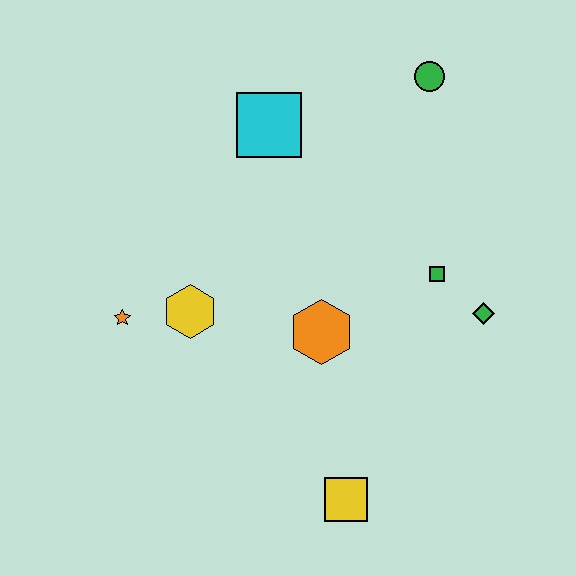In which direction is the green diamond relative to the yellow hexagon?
The green diamond is to the right of the yellow hexagon.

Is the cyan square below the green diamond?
No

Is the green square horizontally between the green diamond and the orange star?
Yes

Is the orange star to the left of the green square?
Yes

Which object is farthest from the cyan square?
The yellow square is farthest from the cyan square.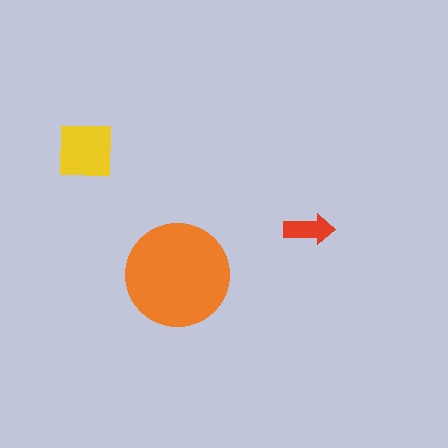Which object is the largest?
The orange circle.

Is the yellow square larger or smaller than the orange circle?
Smaller.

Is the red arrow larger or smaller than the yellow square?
Smaller.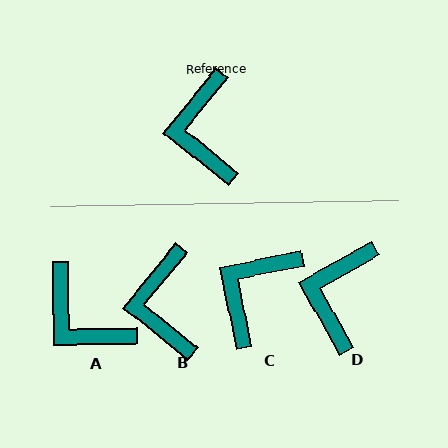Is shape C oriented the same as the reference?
No, it is off by about 39 degrees.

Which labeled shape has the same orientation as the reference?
B.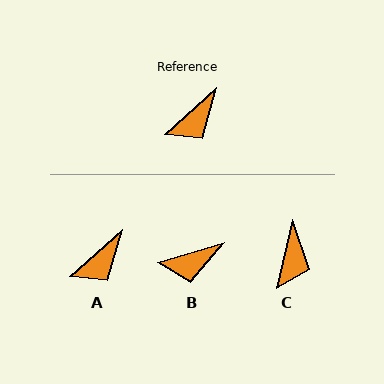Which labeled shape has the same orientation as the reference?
A.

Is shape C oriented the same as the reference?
No, it is off by about 35 degrees.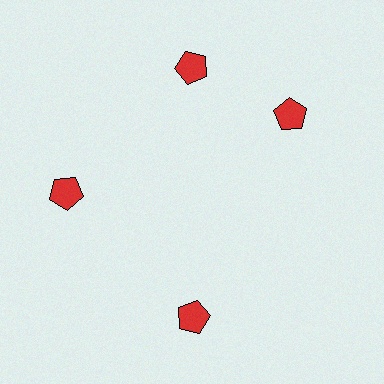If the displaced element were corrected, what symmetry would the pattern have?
It would have 4-fold rotational symmetry — the pattern would map onto itself every 90 degrees.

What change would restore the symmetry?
The symmetry would be restored by rotating it back into even spacing with its neighbors so that all 4 pentagons sit at equal angles and equal distance from the center.